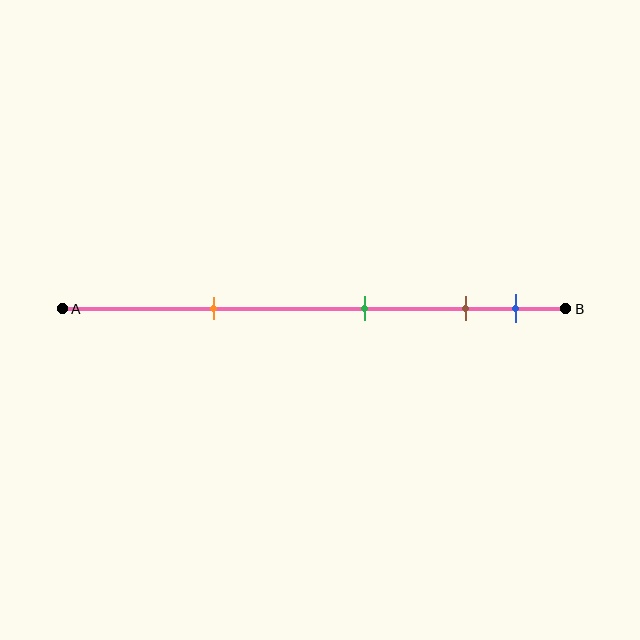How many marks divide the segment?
There are 4 marks dividing the segment.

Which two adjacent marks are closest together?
The brown and blue marks are the closest adjacent pair.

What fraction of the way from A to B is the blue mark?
The blue mark is approximately 90% (0.9) of the way from A to B.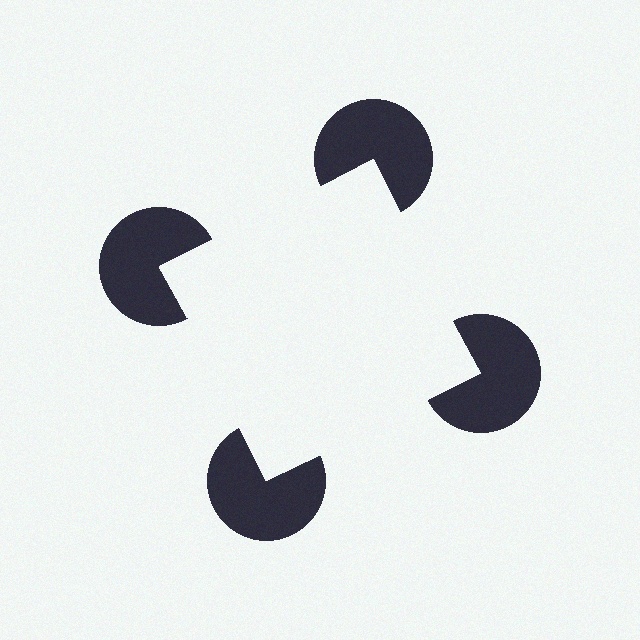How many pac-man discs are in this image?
There are 4 — one at each vertex of the illusory square.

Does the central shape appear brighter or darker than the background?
It typically appears slightly brighter than the background, even though no actual brightness change is drawn.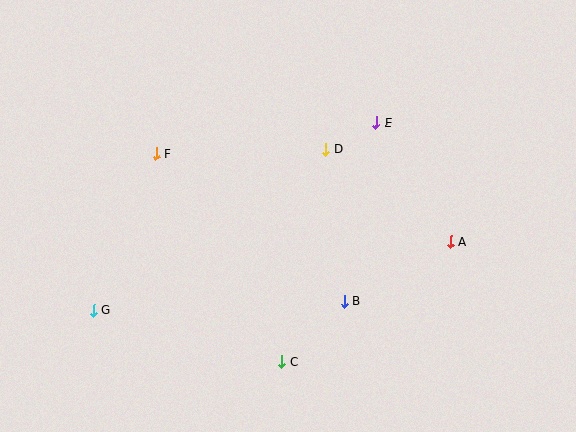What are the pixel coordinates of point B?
Point B is at (344, 301).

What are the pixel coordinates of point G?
Point G is at (94, 310).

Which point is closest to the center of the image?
Point D at (326, 149) is closest to the center.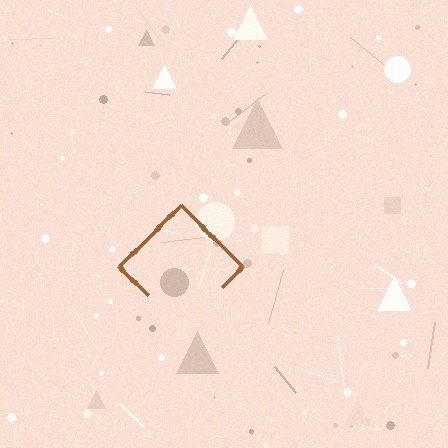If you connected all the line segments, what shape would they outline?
They would outline a diamond.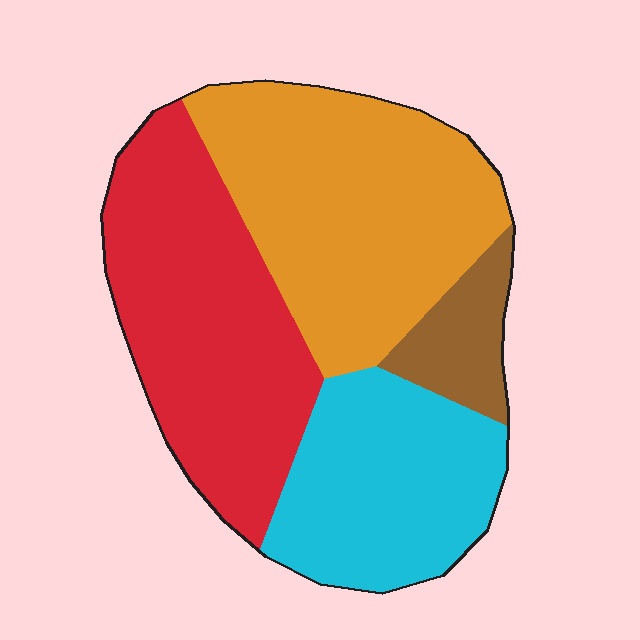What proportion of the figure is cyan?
Cyan covers 24% of the figure.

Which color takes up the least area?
Brown, at roughly 10%.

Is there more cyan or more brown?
Cyan.